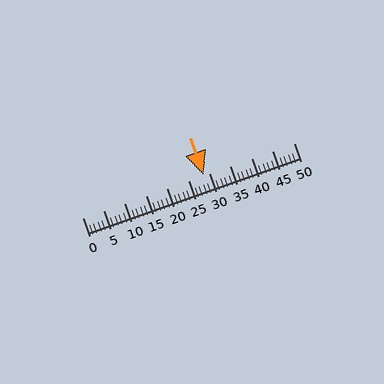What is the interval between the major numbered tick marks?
The major tick marks are spaced 5 units apart.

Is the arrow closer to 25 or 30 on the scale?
The arrow is closer to 30.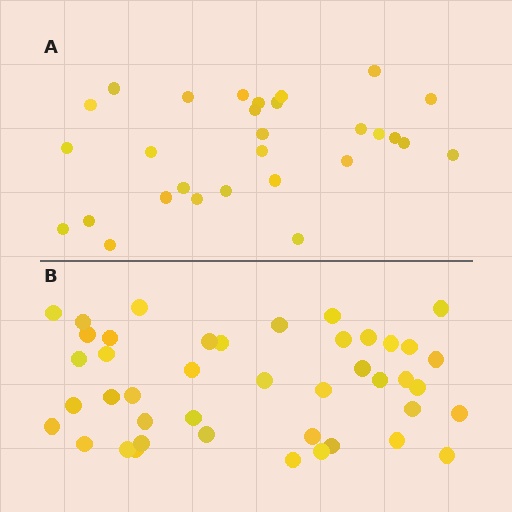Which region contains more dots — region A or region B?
Region B (the bottom region) has more dots.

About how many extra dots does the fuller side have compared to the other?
Region B has approximately 15 more dots than region A.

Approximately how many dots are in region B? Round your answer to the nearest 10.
About 40 dots. (The exact count is 43, which rounds to 40.)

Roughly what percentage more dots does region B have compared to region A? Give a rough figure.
About 50% more.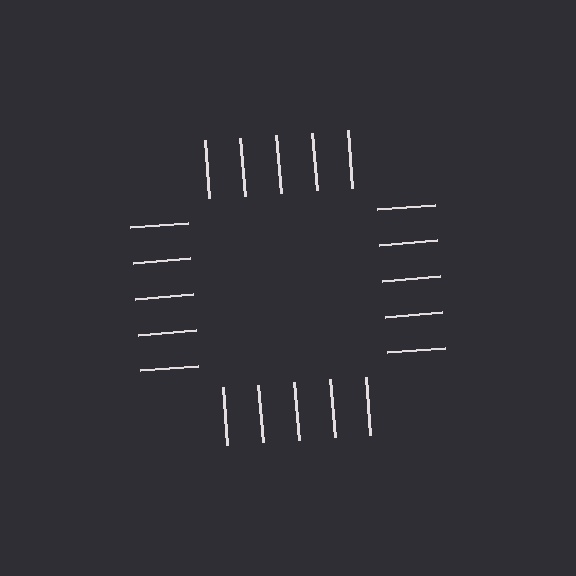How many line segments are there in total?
20 — 5 along each of the 4 edges.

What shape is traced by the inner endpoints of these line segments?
An illusory square — the line segments terminate on its edges but no continuous stroke is drawn.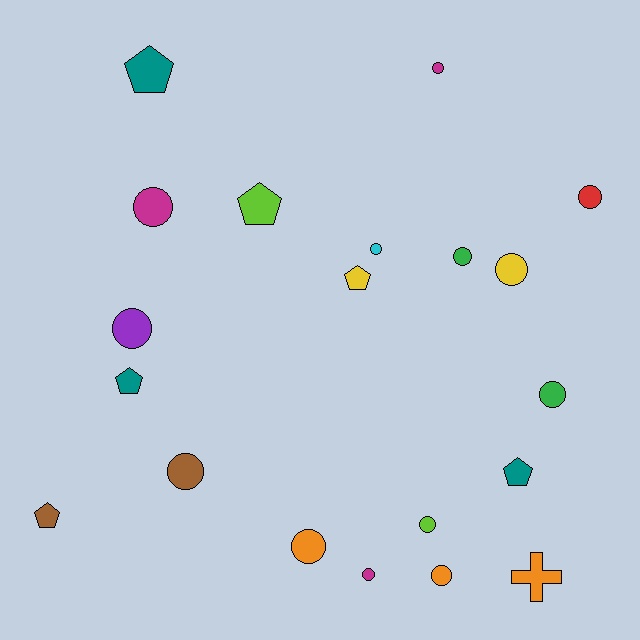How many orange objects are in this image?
There are 3 orange objects.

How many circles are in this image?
There are 13 circles.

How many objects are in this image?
There are 20 objects.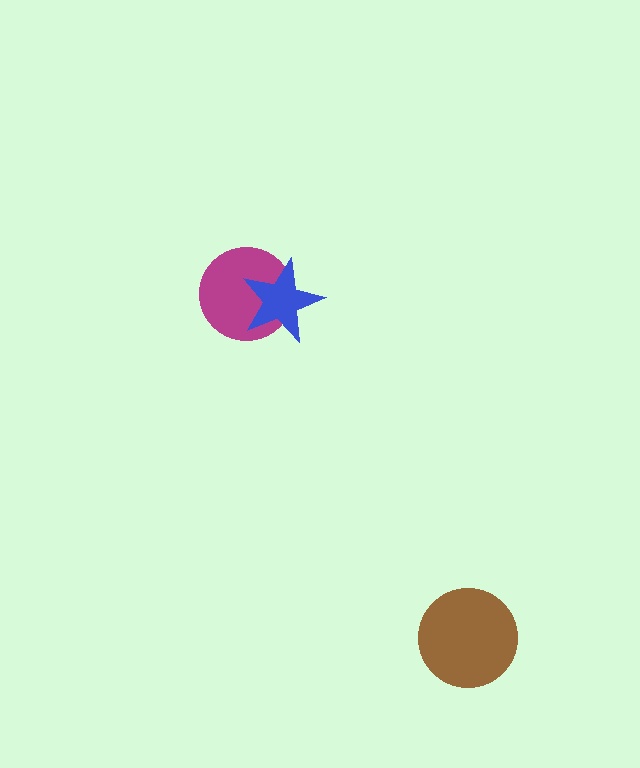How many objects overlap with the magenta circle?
1 object overlaps with the magenta circle.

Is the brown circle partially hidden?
No, no other shape covers it.